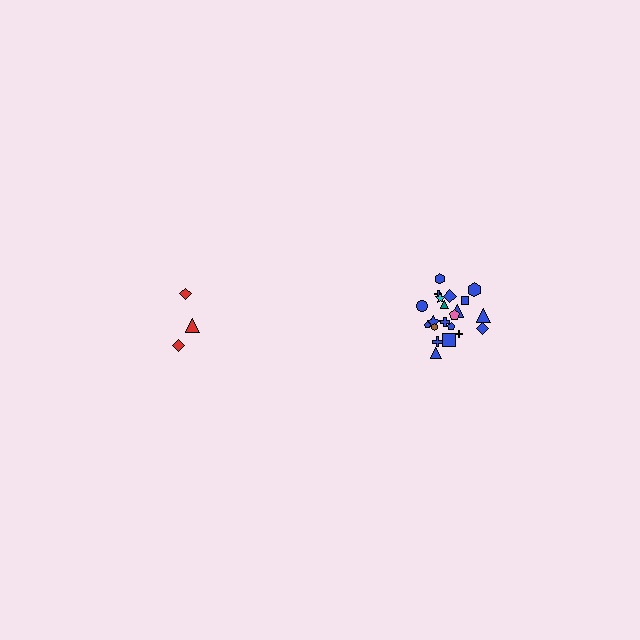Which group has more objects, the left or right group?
The right group.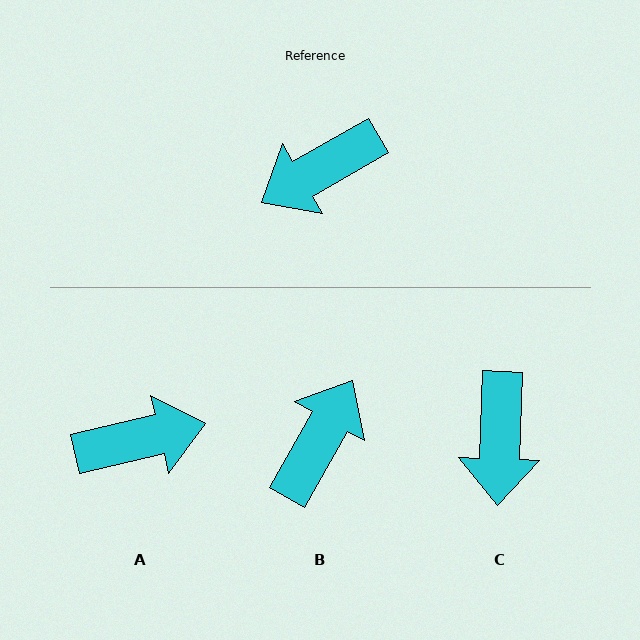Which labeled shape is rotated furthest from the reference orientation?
A, about 163 degrees away.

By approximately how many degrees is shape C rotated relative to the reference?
Approximately 58 degrees counter-clockwise.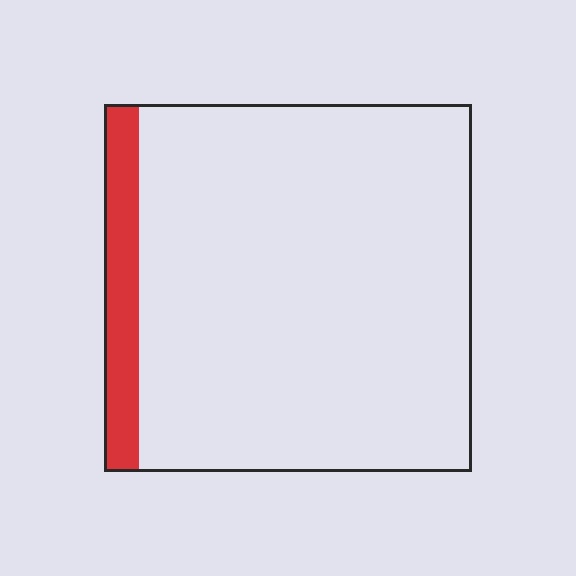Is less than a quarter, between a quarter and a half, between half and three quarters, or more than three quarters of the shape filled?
Less than a quarter.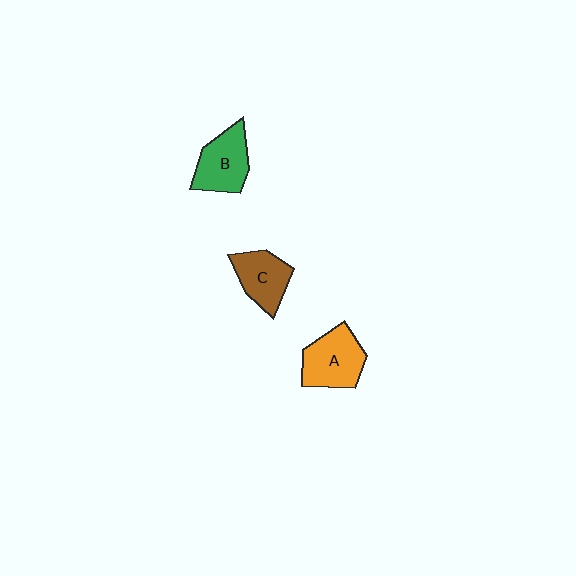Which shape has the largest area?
Shape A (orange).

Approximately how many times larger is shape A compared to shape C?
Approximately 1.2 times.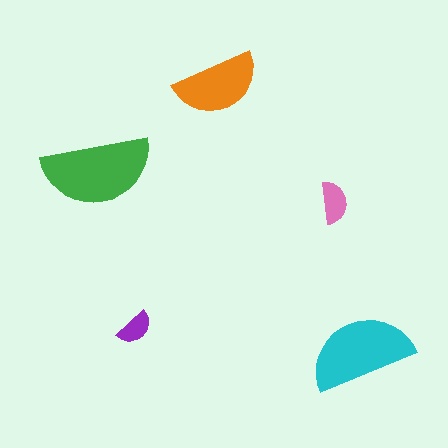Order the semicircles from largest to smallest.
the green one, the cyan one, the orange one, the pink one, the purple one.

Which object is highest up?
The orange semicircle is topmost.